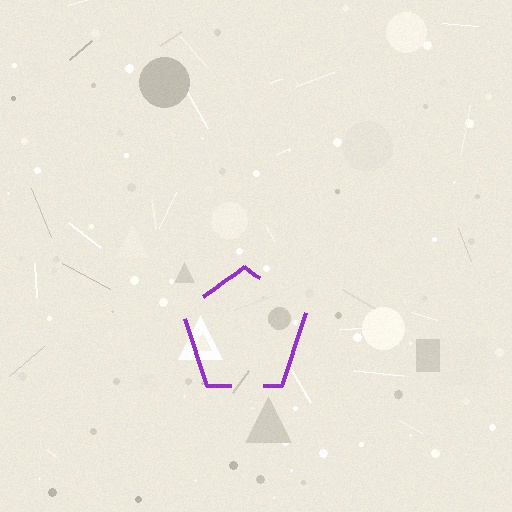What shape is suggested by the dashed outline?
The dashed outline suggests a pentagon.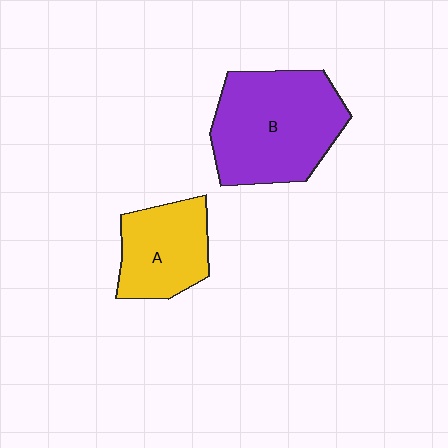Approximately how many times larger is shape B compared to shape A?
Approximately 1.7 times.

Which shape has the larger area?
Shape B (purple).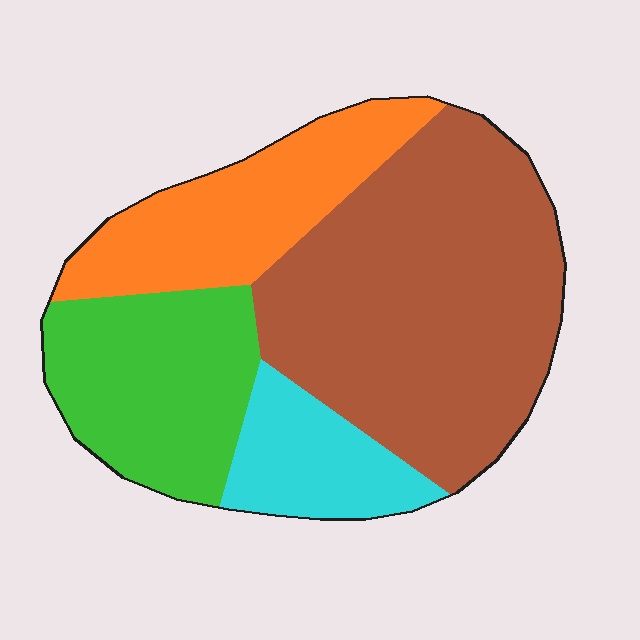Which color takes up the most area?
Brown, at roughly 45%.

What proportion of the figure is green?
Green takes up between a sixth and a third of the figure.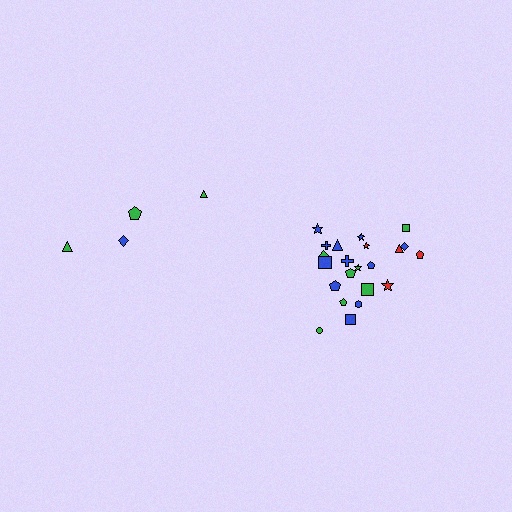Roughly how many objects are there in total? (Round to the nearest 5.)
Roughly 25 objects in total.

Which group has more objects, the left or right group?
The right group.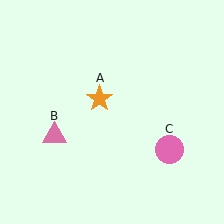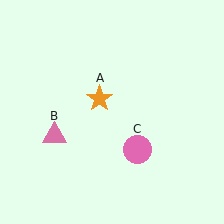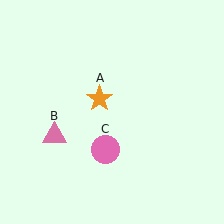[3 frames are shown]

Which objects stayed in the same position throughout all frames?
Orange star (object A) and pink triangle (object B) remained stationary.